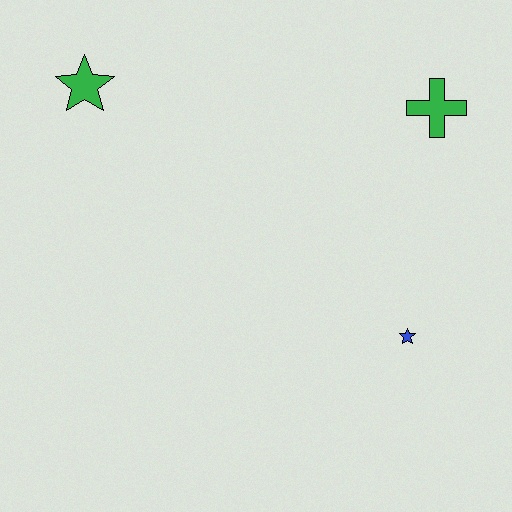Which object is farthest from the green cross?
The green star is farthest from the green cross.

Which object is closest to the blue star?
The green cross is closest to the blue star.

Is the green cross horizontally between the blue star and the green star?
No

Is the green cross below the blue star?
No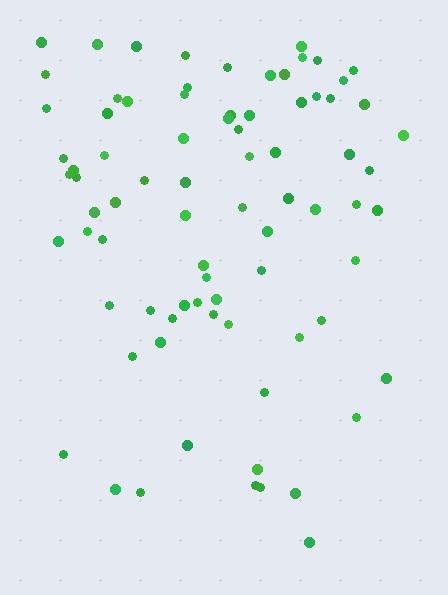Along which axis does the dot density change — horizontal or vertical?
Vertical.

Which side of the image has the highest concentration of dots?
The top.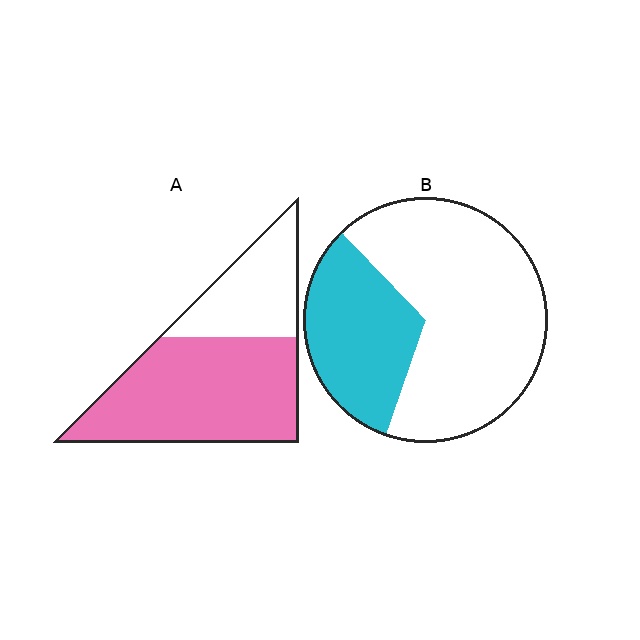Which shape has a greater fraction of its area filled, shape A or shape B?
Shape A.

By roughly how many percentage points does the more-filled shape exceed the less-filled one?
By roughly 35 percentage points (A over B).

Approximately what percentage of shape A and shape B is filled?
A is approximately 70% and B is approximately 35%.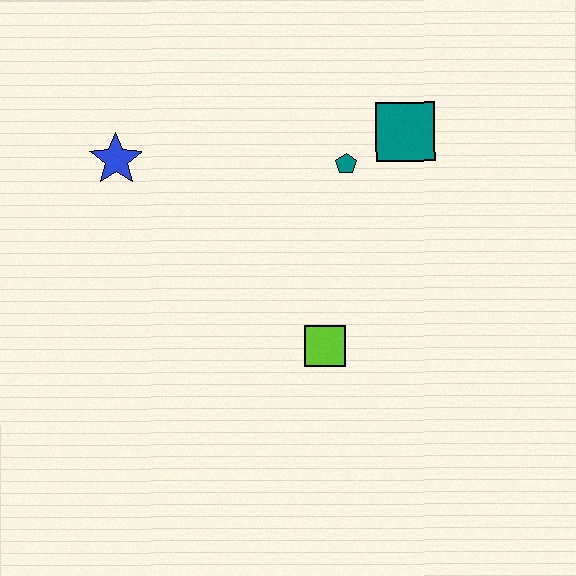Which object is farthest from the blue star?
The teal square is farthest from the blue star.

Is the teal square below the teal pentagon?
No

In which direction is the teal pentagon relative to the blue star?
The teal pentagon is to the right of the blue star.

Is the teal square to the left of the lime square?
No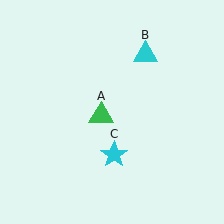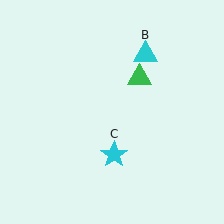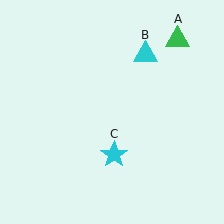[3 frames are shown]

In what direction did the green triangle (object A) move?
The green triangle (object A) moved up and to the right.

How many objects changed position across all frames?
1 object changed position: green triangle (object A).